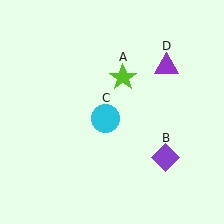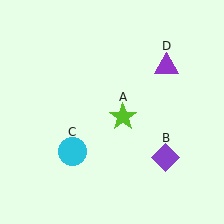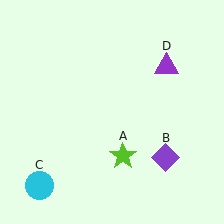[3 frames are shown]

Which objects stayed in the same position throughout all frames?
Purple diamond (object B) and purple triangle (object D) remained stationary.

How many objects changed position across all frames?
2 objects changed position: lime star (object A), cyan circle (object C).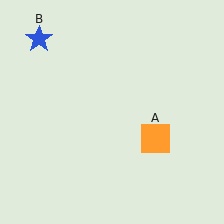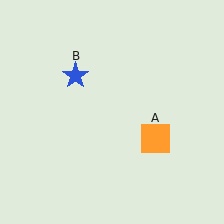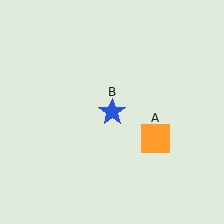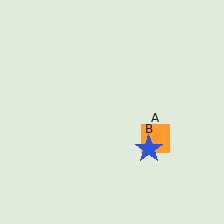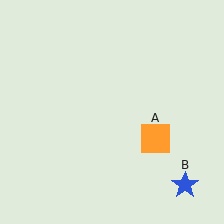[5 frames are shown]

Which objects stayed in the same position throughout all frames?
Orange square (object A) remained stationary.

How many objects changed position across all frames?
1 object changed position: blue star (object B).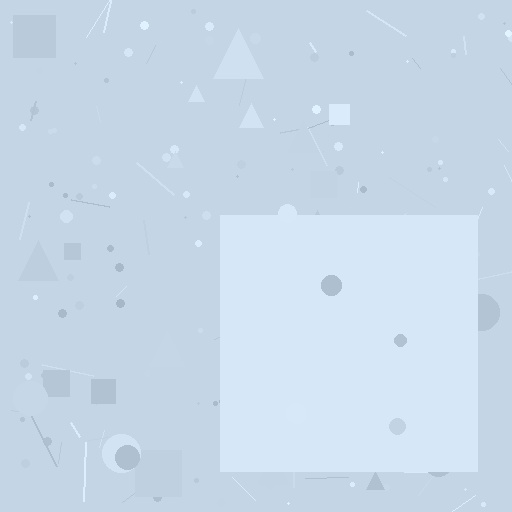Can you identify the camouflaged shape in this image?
The camouflaged shape is a square.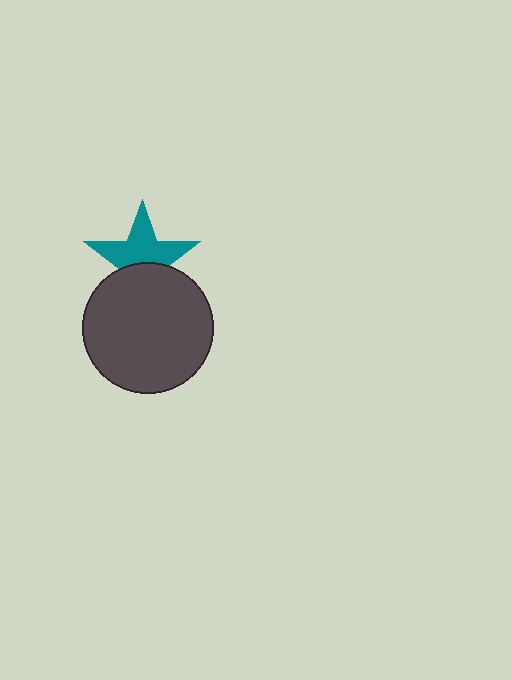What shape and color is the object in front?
The object in front is a dark gray circle.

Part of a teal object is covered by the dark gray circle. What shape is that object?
It is a star.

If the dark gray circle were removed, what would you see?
You would see the complete teal star.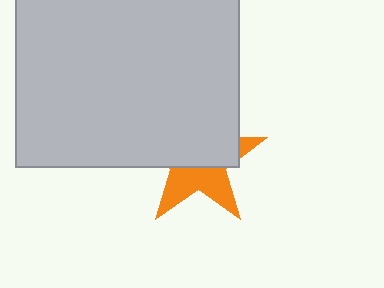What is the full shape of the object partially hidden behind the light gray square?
The partially hidden object is an orange star.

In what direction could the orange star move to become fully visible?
The orange star could move down. That would shift it out from behind the light gray square entirely.